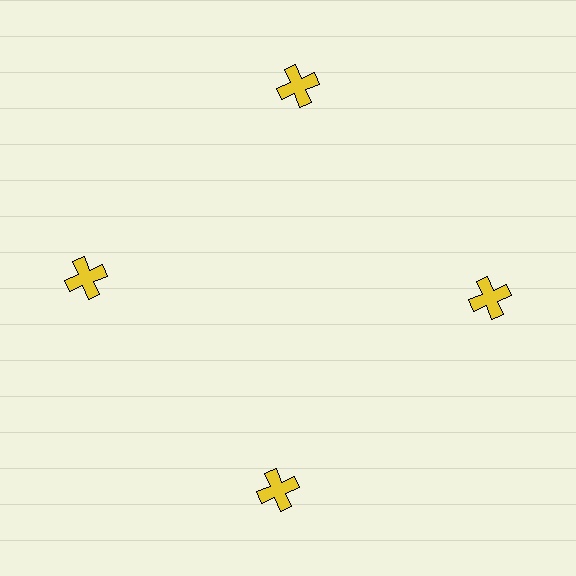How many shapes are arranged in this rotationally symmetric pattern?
There are 4 shapes, arranged in 4 groups of 1.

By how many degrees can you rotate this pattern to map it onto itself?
The pattern maps onto itself every 90 degrees of rotation.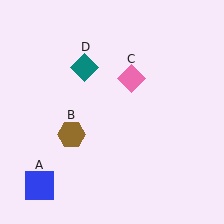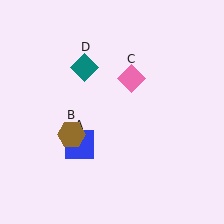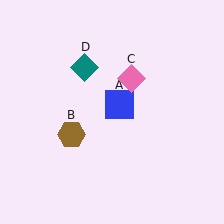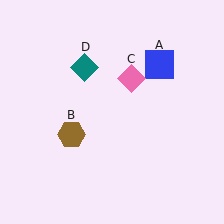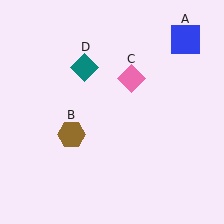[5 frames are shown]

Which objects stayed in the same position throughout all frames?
Brown hexagon (object B) and pink diamond (object C) and teal diamond (object D) remained stationary.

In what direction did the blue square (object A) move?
The blue square (object A) moved up and to the right.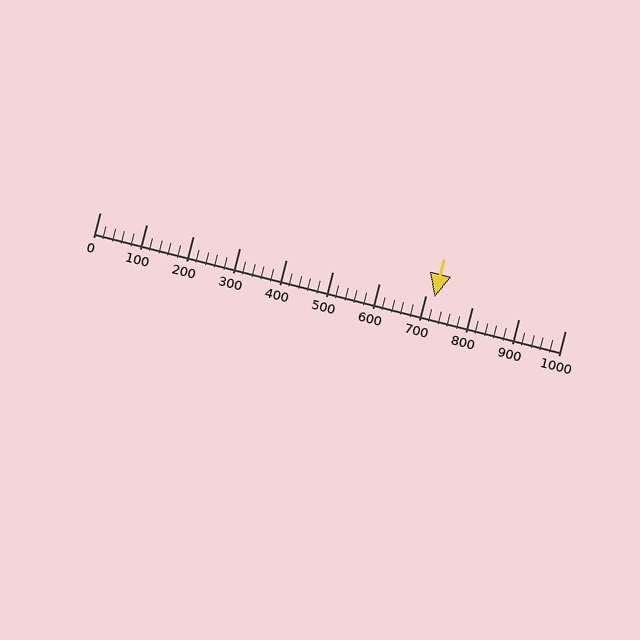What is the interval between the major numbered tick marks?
The major tick marks are spaced 100 units apart.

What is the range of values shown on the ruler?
The ruler shows values from 0 to 1000.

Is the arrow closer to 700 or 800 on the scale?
The arrow is closer to 700.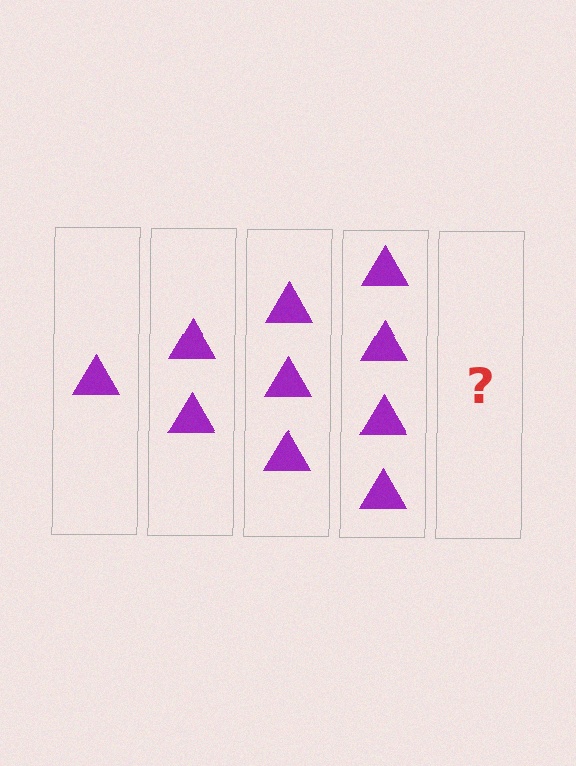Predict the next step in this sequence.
The next step is 5 triangles.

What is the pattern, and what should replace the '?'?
The pattern is that each step adds one more triangle. The '?' should be 5 triangles.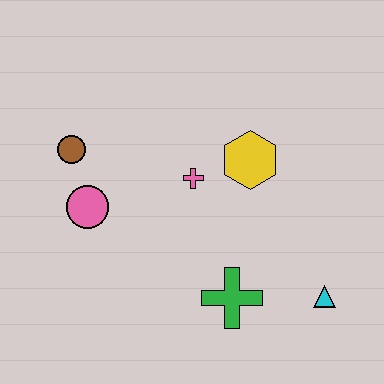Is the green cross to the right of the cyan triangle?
No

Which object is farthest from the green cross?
The brown circle is farthest from the green cross.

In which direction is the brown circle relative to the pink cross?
The brown circle is to the left of the pink cross.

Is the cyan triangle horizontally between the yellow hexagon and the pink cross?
No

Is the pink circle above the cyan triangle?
Yes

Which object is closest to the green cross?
The cyan triangle is closest to the green cross.